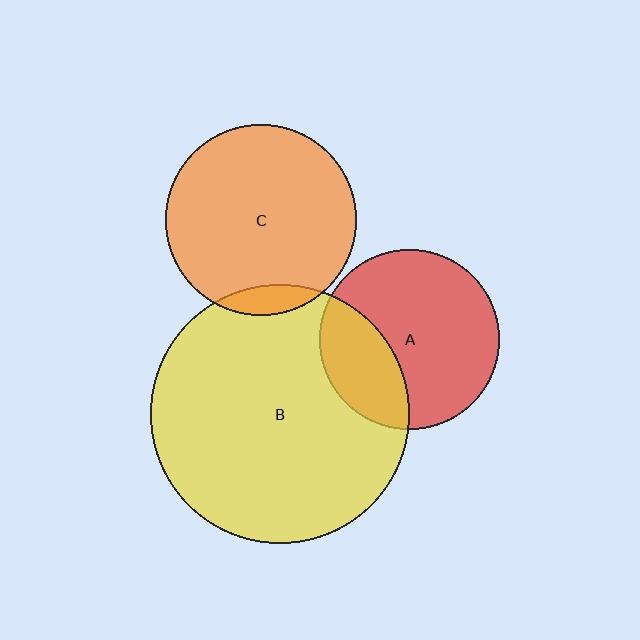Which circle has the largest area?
Circle B (yellow).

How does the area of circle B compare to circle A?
Approximately 2.1 times.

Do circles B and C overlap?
Yes.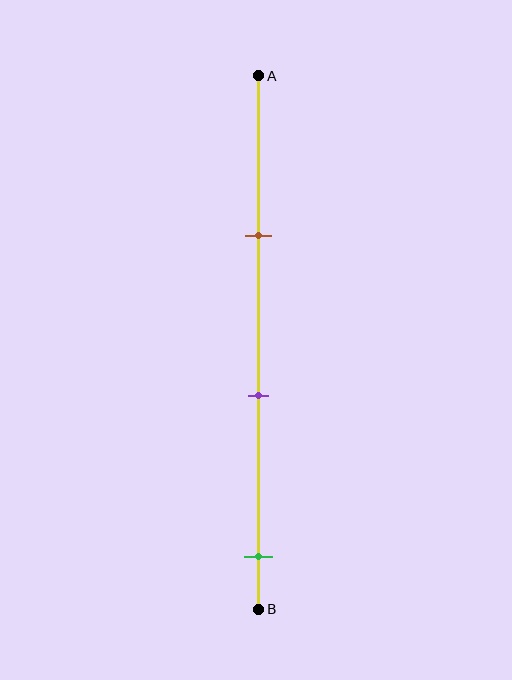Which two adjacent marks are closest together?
The brown and purple marks are the closest adjacent pair.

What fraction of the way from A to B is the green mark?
The green mark is approximately 90% (0.9) of the way from A to B.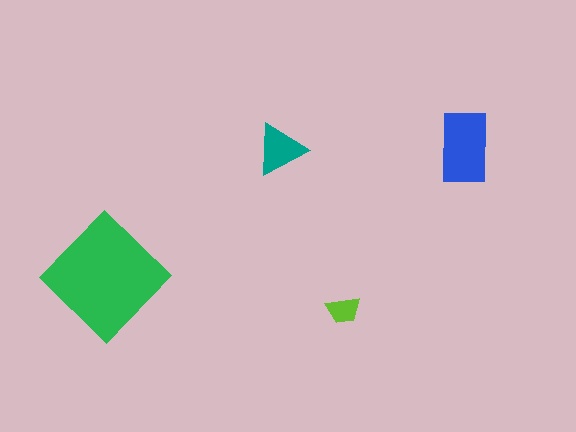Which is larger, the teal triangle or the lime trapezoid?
The teal triangle.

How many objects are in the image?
There are 4 objects in the image.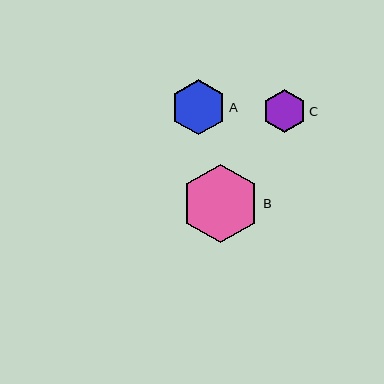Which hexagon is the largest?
Hexagon B is the largest with a size of approximately 79 pixels.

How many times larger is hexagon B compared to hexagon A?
Hexagon B is approximately 1.4 times the size of hexagon A.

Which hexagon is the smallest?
Hexagon C is the smallest with a size of approximately 43 pixels.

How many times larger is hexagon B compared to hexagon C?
Hexagon B is approximately 1.8 times the size of hexagon C.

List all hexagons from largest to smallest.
From largest to smallest: B, A, C.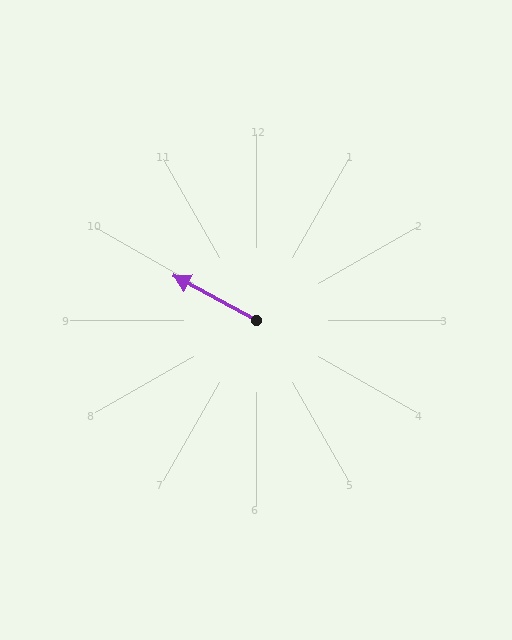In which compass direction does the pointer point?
Northwest.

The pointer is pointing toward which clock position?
Roughly 10 o'clock.